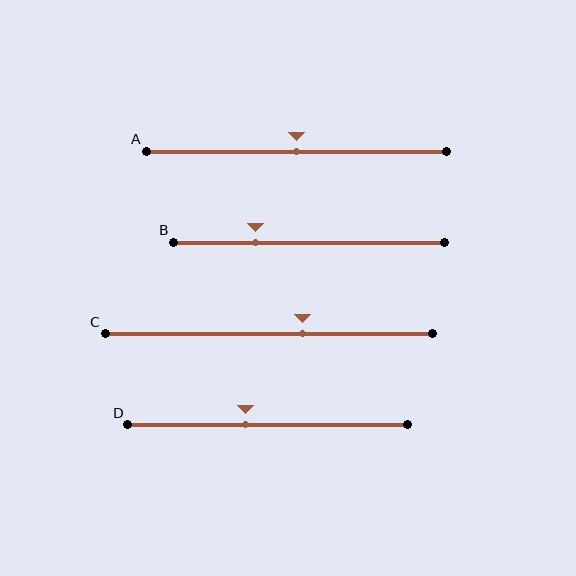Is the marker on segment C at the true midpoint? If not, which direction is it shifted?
No, the marker on segment C is shifted to the right by about 10% of the segment length.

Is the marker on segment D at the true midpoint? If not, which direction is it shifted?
No, the marker on segment D is shifted to the left by about 8% of the segment length.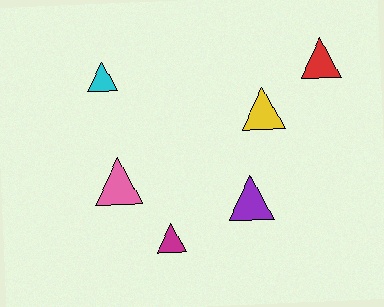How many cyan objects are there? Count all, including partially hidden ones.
There is 1 cyan object.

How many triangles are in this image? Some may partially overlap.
There are 6 triangles.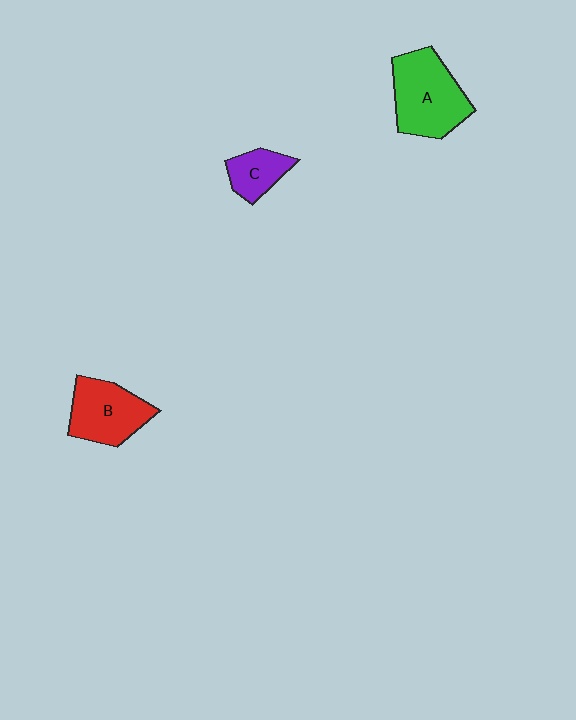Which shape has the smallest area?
Shape C (purple).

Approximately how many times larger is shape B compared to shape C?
Approximately 1.8 times.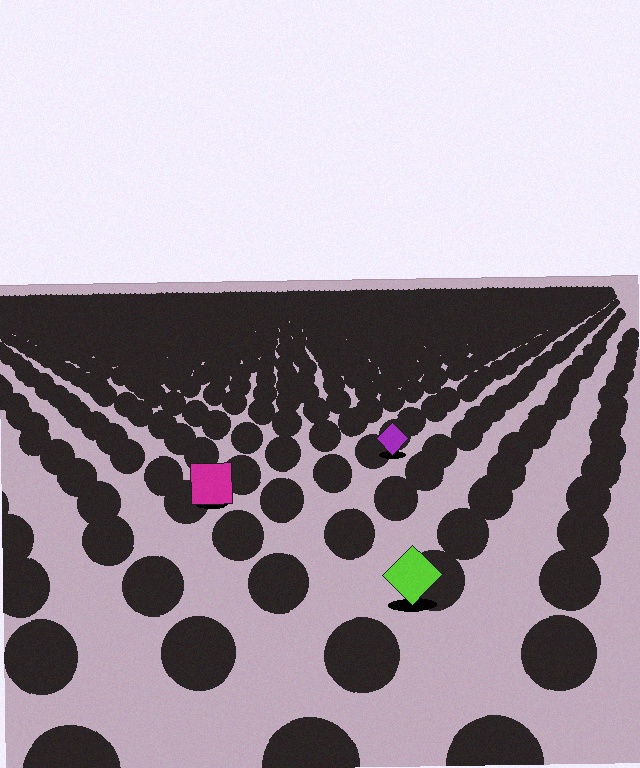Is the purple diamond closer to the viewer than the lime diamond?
No. The lime diamond is closer — you can tell from the texture gradient: the ground texture is coarser near it.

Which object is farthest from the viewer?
The purple diamond is farthest from the viewer. It appears smaller and the ground texture around it is denser.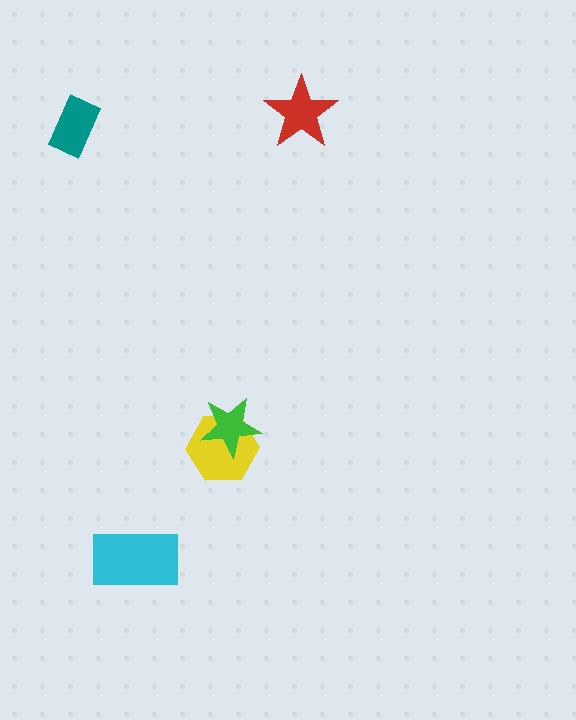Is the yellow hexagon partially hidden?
Yes, it is partially covered by another shape.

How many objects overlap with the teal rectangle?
0 objects overlap with the teal rectangle.